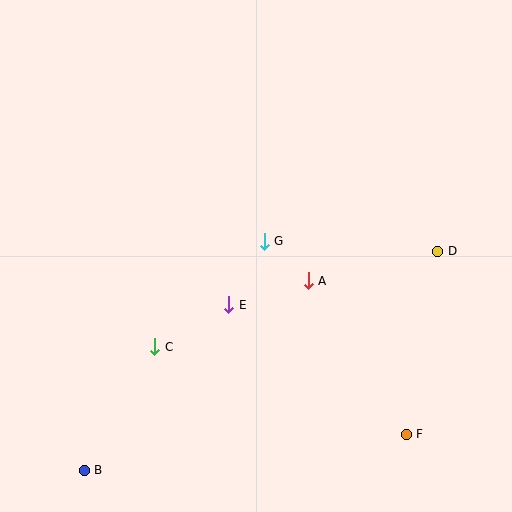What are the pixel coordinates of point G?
Point G is at (264, 241).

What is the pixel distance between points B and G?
The distance between B and G is 291 pixels.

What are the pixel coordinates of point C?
Point C is at (155, 347).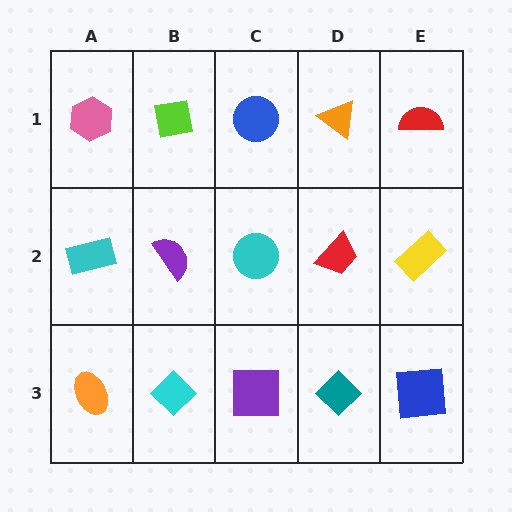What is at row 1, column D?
An orange triangle.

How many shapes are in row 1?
5 shapes.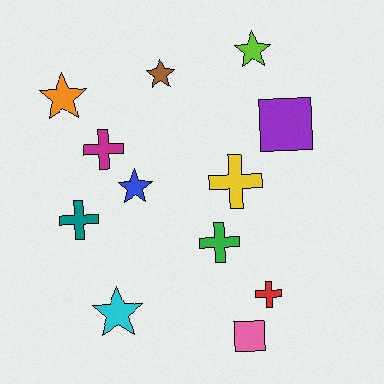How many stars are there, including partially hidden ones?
There are 5 stars.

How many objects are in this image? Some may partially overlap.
There are 12 objects.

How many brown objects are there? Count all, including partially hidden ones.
There is 1 brown object.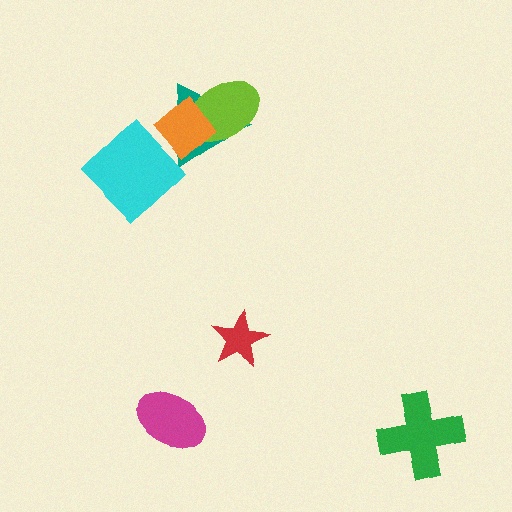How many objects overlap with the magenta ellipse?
0 objects overlap with the magenta ellipse.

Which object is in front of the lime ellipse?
The orange diamond is in front of the lime ellipse.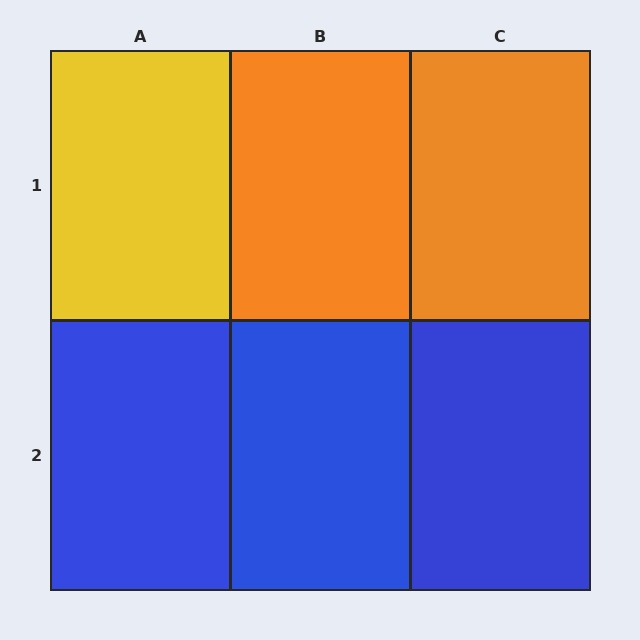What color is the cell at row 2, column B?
Blue.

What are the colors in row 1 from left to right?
Yellow, orange, orange.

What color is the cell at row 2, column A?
Blue.